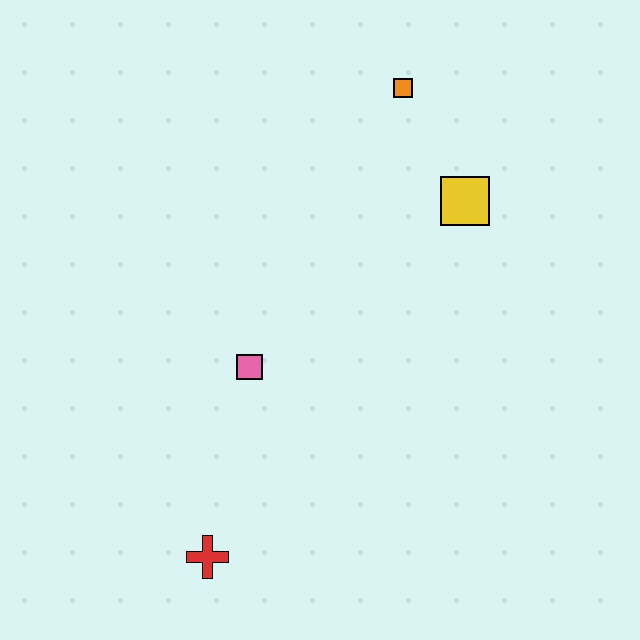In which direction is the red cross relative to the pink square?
The red cross is below the pink square.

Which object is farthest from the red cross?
The orange square is farthest from the red cross.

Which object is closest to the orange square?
The yellow square is closest to the orange square.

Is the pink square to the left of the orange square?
Yes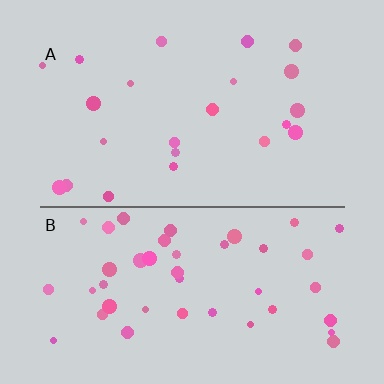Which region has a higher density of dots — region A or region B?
B (the bottom).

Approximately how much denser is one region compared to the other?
Approximately 2.0× — region B over region A.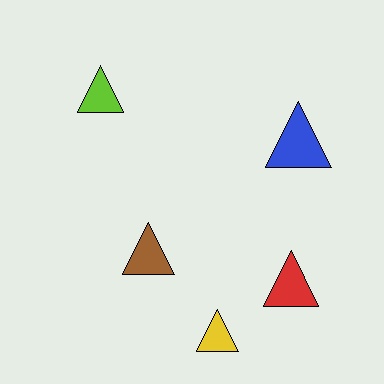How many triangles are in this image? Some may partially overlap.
There are 5 triangles.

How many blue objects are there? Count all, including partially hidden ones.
There is 1 blue object.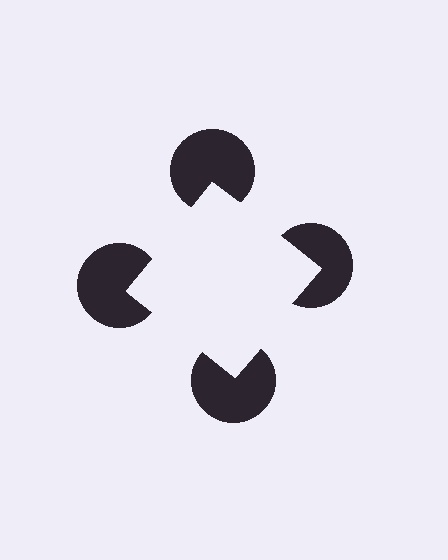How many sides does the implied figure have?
4 sides.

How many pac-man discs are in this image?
There are 4 — one at each vertex of the illusory square.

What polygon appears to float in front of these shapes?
An illusory square — its edges are inferred from the aligned wedge cuts in the pac-man discs, not physically drawn.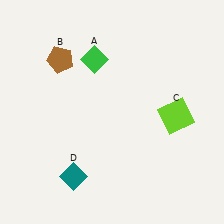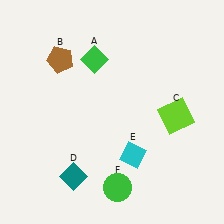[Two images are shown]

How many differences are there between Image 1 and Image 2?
There are 2 differences between the two images.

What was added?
A cyan diamond (E), a green circle (F) were added in Image 2.